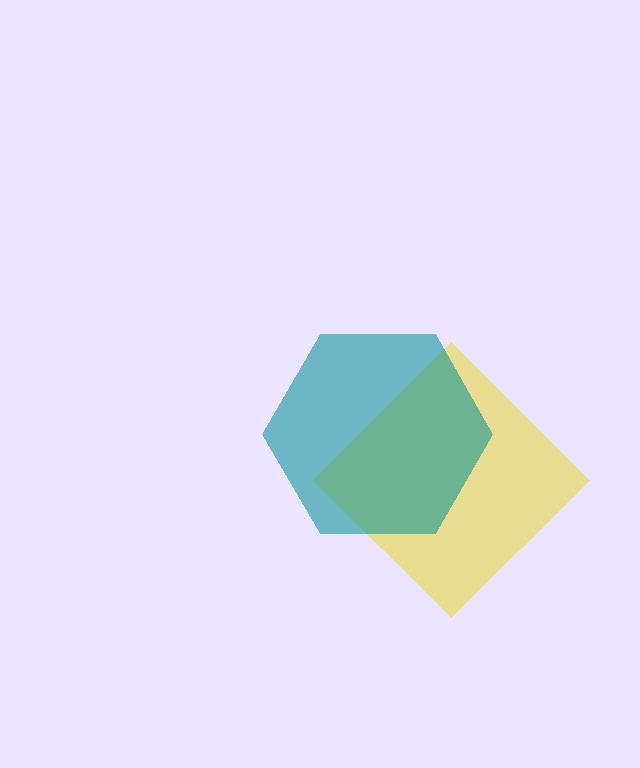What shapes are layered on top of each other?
The layered shapes are: a yellow diamond, a teal hexagon.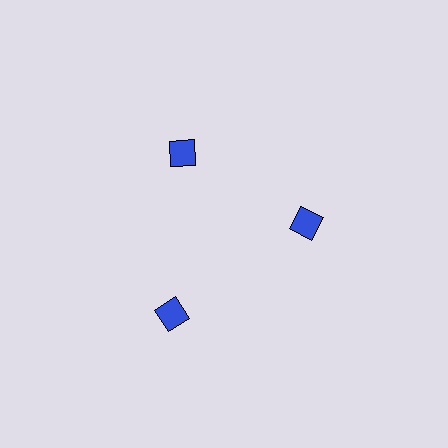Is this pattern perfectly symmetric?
No. The 3 blue diamonds are arranged in a ring, but one element near the 7 o'clock position is pushed outward from the center, breaking the 3-fold rotational symmetry.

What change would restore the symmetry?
The symmetry would be restored by moving it inward, back onto the ring so that all 3 diamonds sit at equal angles and equal distance from the center.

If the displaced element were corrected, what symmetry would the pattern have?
It would have 3-fold rotational symmetry — the pattern would map onto itself every 120 degrees.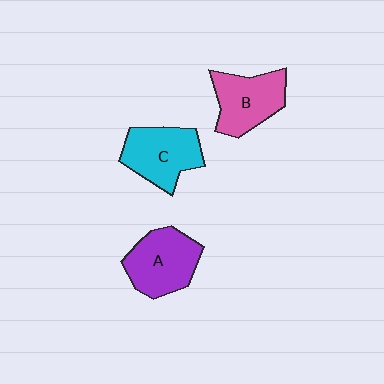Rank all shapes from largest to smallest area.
From largest to smallest: A (purple), C (cyan), B (pink).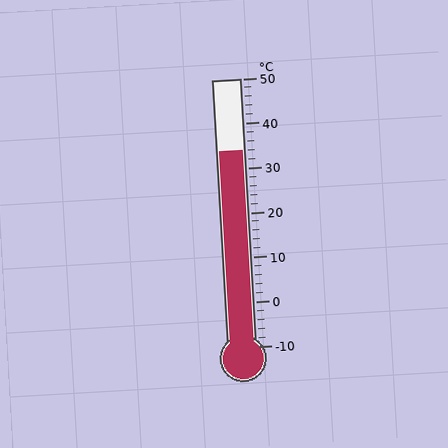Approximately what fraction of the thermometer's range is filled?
The thermometer is filled to approximately 75% of its range.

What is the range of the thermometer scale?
The thermometer scale ranges from -10°C to 50°C.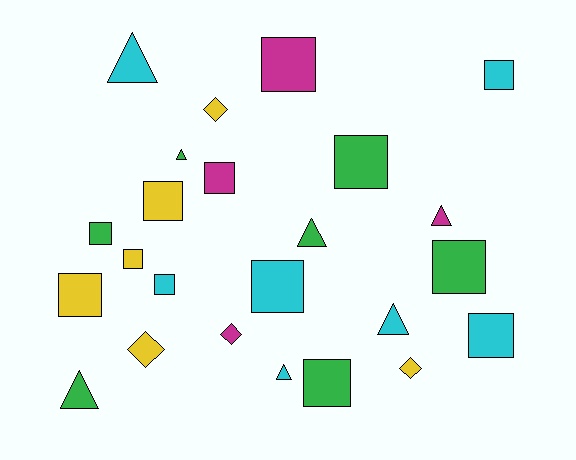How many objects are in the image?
There are 24 objects.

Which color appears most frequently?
Green, with 7 objects.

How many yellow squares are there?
There are 3 yellow squares.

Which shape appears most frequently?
Square, with 13 objects.